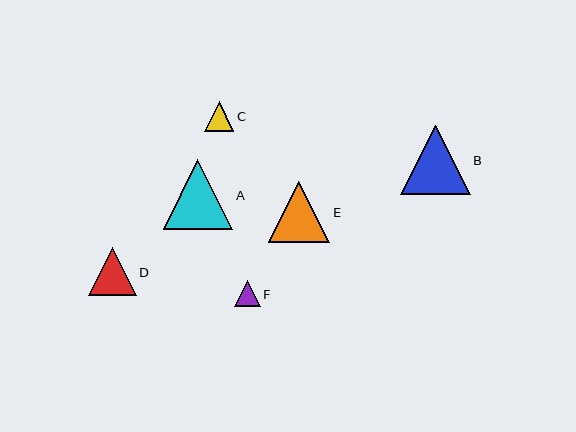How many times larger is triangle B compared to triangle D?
Triangle B is approximately 1.5 times the size of triangle D.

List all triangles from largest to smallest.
From largest to smallest: B, A, E, D, C, F.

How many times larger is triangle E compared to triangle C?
Triangle E is approximately 2.1 times the size of triangle C.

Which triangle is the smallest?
Triangle F is the smallest with a size of approximately 26 pixels.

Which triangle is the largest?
Triangle B is the largest with a size of approximately 70 pixels.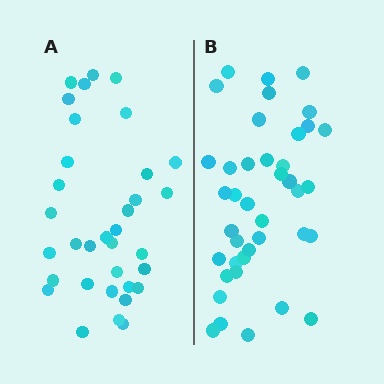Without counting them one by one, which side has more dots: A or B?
Region B (the right region) has more dots.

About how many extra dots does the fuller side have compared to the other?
Region B has about 6 more dots than region A.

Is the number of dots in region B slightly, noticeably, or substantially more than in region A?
Region B has only slightly more — the two regions are fairly close. The ratio is roughly 1.2 to 1.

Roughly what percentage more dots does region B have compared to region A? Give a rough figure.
About 20% more.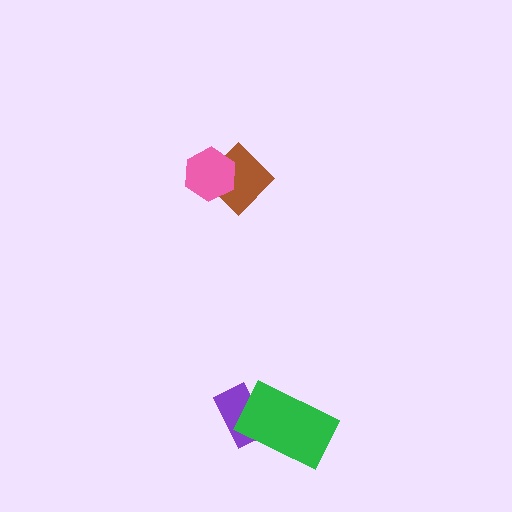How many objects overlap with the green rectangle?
1 object overlaps with the green rectangle.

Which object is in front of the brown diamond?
The pink hexagon is in front of the brown diamond.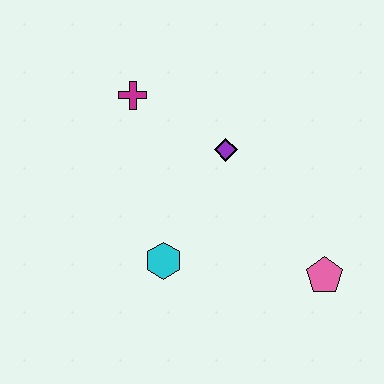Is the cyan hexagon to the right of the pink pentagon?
No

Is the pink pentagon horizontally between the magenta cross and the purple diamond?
No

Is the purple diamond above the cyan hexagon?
Yes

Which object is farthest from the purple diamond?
The pink pentagon is farthest from the purple diamond.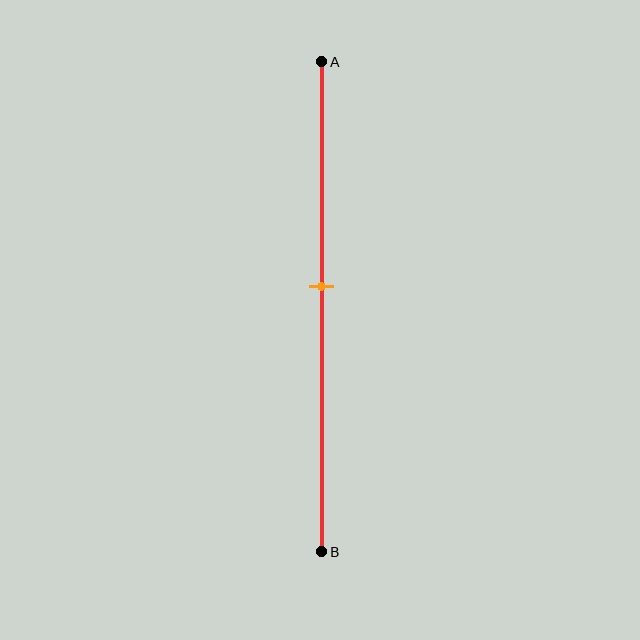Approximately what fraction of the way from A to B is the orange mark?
The orange mark is approximately 45% of the way from A to B.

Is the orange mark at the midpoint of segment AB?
No, the mark is at about 45% from A, not at the 50% midpoint.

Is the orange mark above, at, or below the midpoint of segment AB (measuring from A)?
The orange mark is above the midpoint of segment AB.